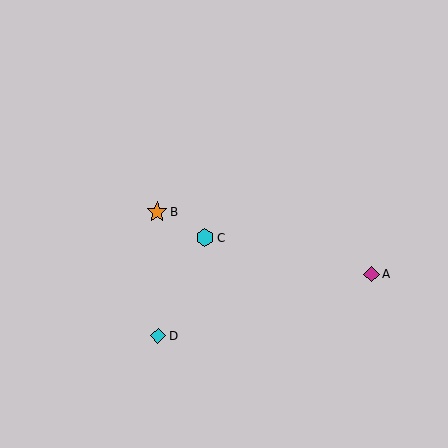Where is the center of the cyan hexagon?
The center of the cyan hexagon is at (205, 237).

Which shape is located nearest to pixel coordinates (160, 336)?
The cyan diamond (labeled D) at (158, 336) is nearest to that location.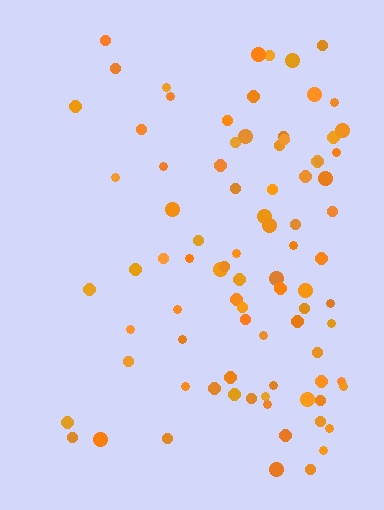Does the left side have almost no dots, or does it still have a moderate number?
Still a moderate number, just noticeably fewer than the right.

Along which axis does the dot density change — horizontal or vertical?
Horizontal.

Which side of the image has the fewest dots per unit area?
The left.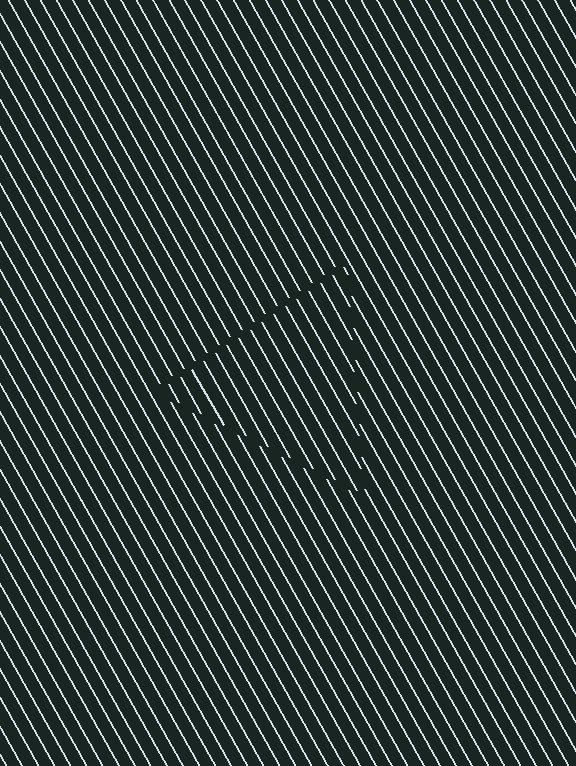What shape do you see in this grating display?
An illusory triangle. The interior of the shape contains the same grating, shifted by half a period — the contour is defined by the phase discontinuity where line-ends from the inner and outer gratings abut.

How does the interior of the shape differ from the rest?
The interior of the shape contains the same grating, shifted by half a period — the contour is defined by the phase discontinuity where line-ends from the inner and outer gratings abut.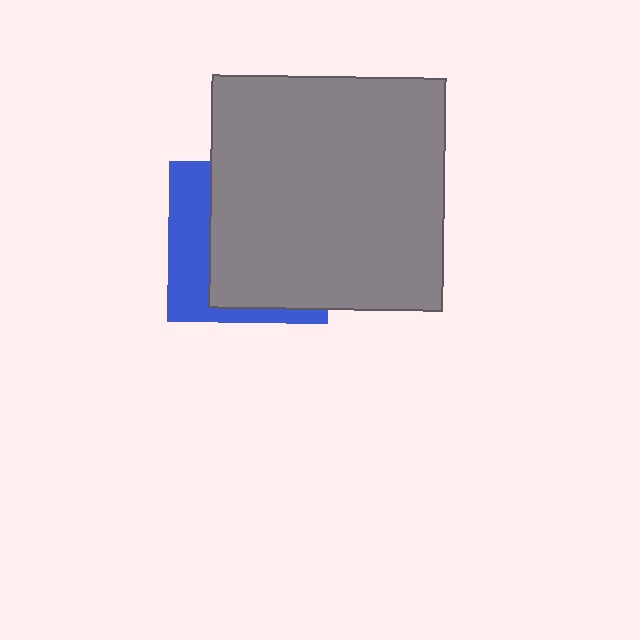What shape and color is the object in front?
The object in front is a gray square.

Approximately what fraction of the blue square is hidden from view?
Roughly 68% of the blue square is hidden behind the gray square.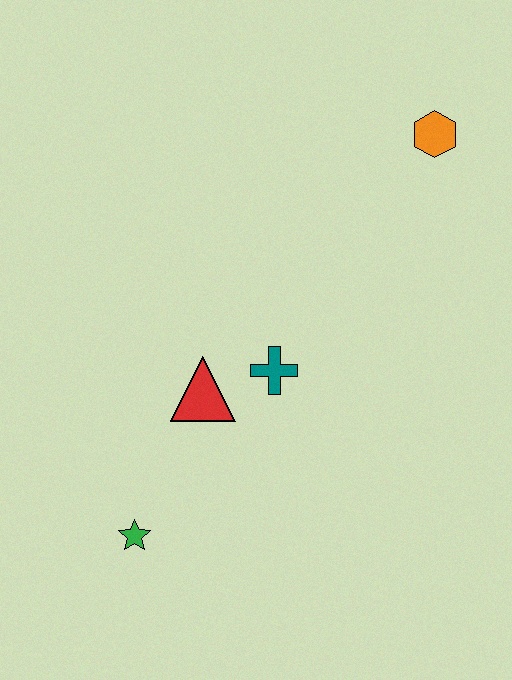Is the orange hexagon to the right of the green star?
Yes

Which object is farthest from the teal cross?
The orange hexagon is farthest from the teal cross.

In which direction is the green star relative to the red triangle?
The green star is below the red triangle.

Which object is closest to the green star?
The red triangle is closest to the green star.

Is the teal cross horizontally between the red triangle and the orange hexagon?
Yes